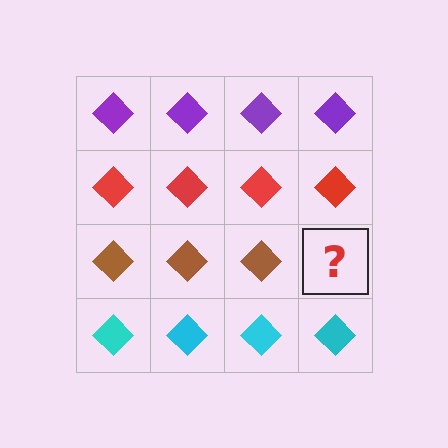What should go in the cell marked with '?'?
The missing cell should contain a brown diamond.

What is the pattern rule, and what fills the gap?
The rule is that each row has a consistent color. The gap should be filled with a brown diamond.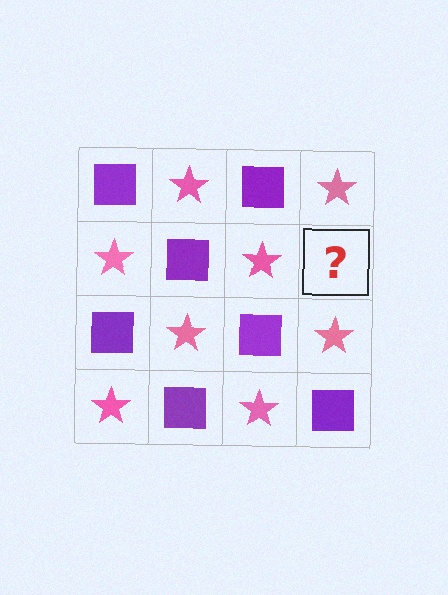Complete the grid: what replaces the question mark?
The question mark should be replaced with a purple square.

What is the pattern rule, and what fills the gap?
The rule is that it alternates purple square and pink star in a checkerboard pattern. The gap should be filled with a purple square.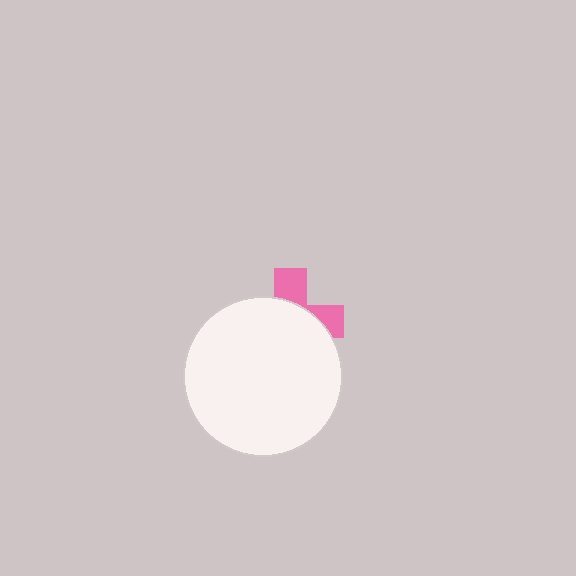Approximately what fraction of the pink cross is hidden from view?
Roughly 68% of the pink cross is hidden behind the white circle.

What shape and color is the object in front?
The object in front is a white circle.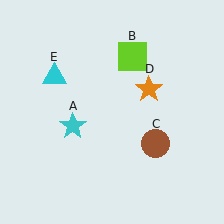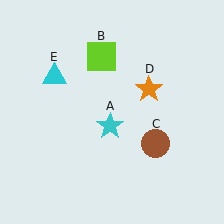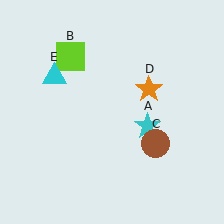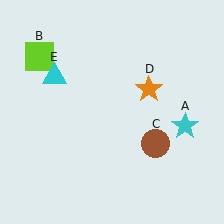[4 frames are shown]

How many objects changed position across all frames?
2 objects changed position: cyan star (object A), lime square (object B).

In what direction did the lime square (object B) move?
The lime square (object B) moved left.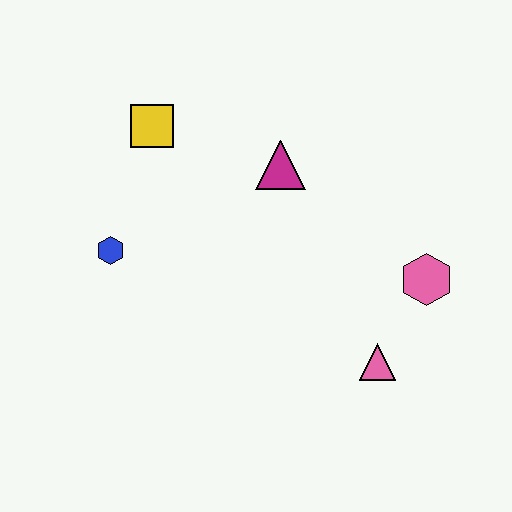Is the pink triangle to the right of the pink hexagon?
No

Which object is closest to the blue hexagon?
The yellow square is closest to the blue hexagon.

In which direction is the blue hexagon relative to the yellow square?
The blue hexagon is below the yellow square.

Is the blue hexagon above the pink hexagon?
Yes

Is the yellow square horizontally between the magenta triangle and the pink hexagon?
No